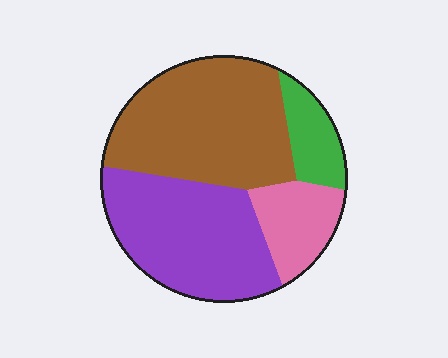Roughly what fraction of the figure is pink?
Pink takes up less than a sixth of the figure.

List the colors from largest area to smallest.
From largest to smallest: brown, purple, pink, green.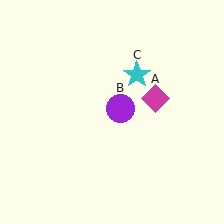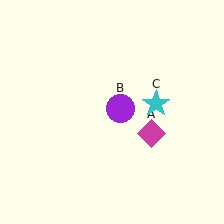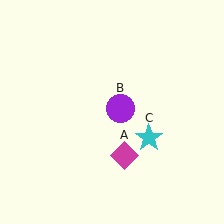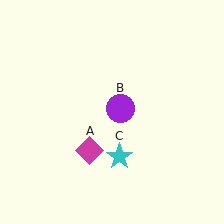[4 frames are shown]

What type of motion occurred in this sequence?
The magenta diamond (object A), cyan star (object C) rotated clockwise around the center of the scene.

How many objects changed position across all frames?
2 objects changed position: magenta diamond (object A), cyan star (object C).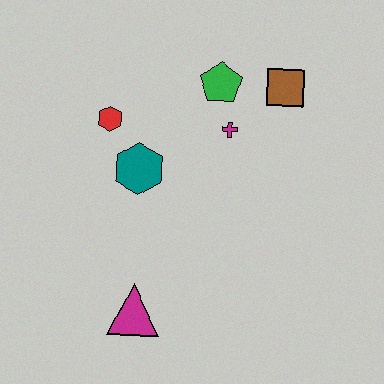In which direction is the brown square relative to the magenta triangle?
The brown square is above the magenta triangle.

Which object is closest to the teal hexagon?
The red hexagon is closest to the teal hexagon.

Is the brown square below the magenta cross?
No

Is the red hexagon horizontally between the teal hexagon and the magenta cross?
No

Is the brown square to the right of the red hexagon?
Yes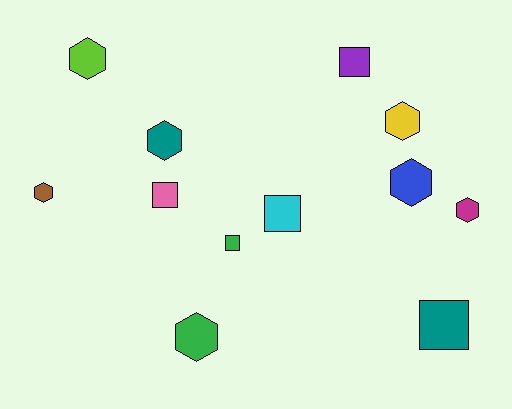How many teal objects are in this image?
There are 2 teal objects.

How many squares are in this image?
There are 5 squares.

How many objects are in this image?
There are 12 objects.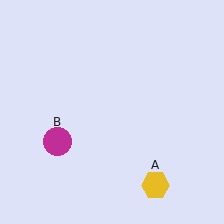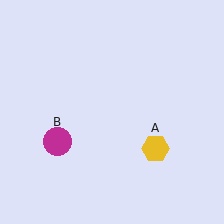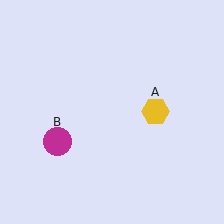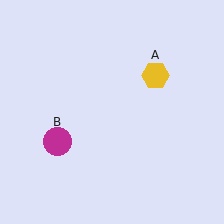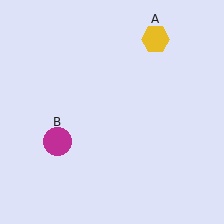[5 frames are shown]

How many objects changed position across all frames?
1 object changed position: yellow hexagon (object A).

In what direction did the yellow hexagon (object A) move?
The yellow hexagon (object A) moved up.